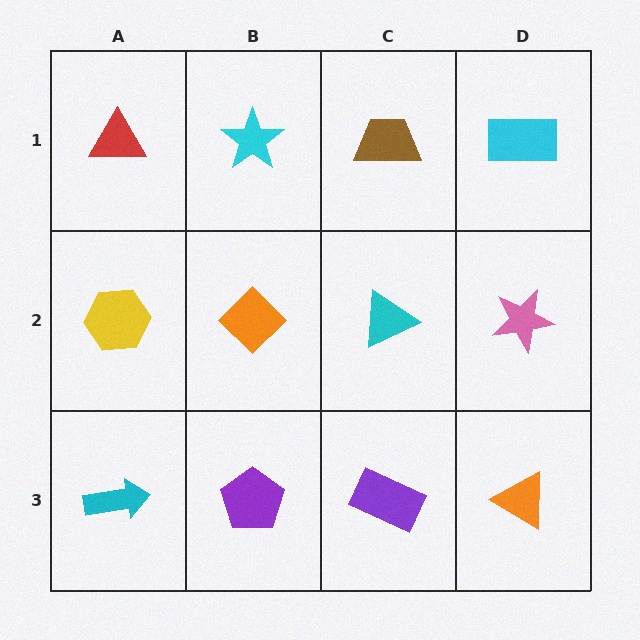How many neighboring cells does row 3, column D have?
2.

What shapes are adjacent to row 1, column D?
A pink star (row 2, column D), a brown trapezoid (row 1, column C).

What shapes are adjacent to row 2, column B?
A cyan star (row 1, column B), a purple pentagon (row 3, column B), a yellow hexagon (row 2, column A), a cyan triangle (row 2, column C).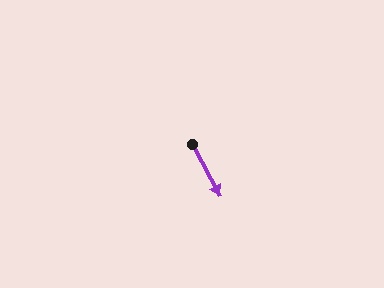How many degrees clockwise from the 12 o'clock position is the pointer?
Approximately 152 degrees.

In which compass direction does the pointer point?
Southeast.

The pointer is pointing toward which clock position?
Roughly 5 o'clock.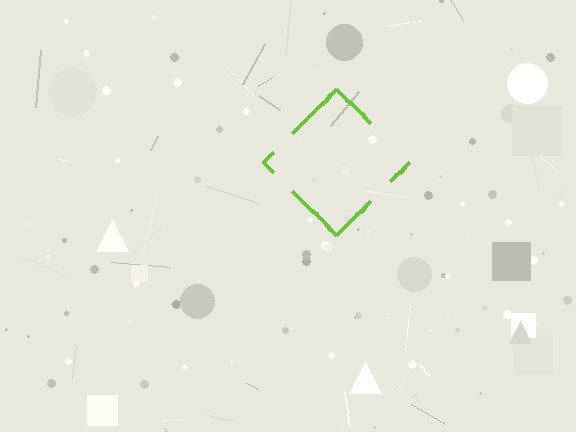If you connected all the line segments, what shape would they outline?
They would outline a diamond.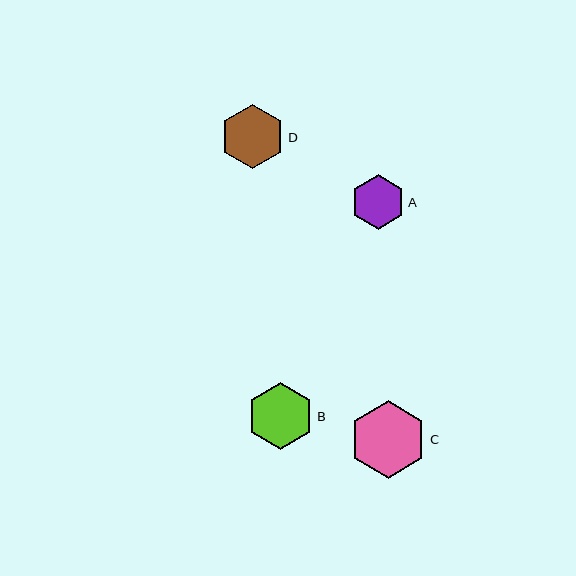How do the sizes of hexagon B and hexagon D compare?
Hexagon B and hexagon D are approximately the same size.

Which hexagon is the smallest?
Hexagon A is the smallest with a size of approximately 54 pixels.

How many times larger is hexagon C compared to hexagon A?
Hexagon C is approximately 1.4 times the size of hexagon A.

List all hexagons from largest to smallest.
From largest to smallest: C, B, D, A.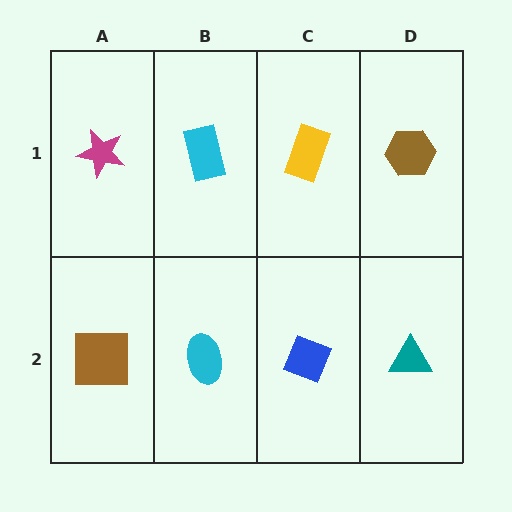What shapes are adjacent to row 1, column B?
A cyan ellipse (row 2, column B), a magenta star (row 1, column A), a yellow rectangle (row 1, column C).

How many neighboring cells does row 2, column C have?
3.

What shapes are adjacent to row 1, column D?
A teal triangle (row 2, column D), a yellow rectangle (row 1, column C).